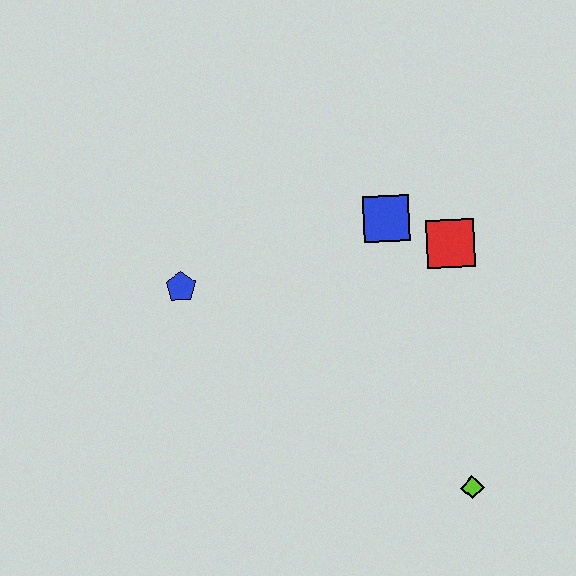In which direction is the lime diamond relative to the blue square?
The lime diamond is below the blue square.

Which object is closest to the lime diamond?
The red square is closest to the lime diamond.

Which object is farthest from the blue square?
The lime diamond is farthest from the blue square.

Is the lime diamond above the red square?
No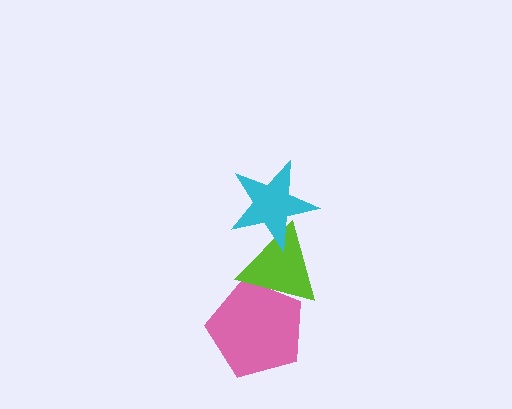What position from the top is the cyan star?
The cyan star is 1st from the top.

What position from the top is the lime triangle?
The lime triangle is 2nd from the top.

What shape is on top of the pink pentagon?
The lime triangle is on top of the pink pentagon.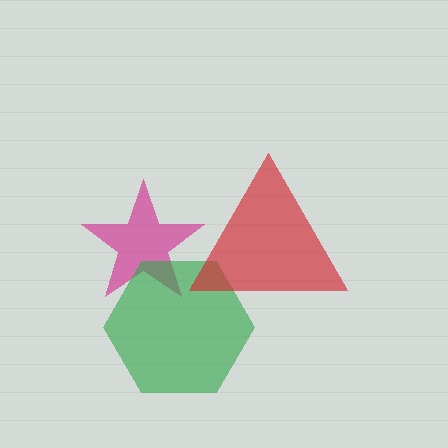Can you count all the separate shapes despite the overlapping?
Yes, there are 3 separate shapes.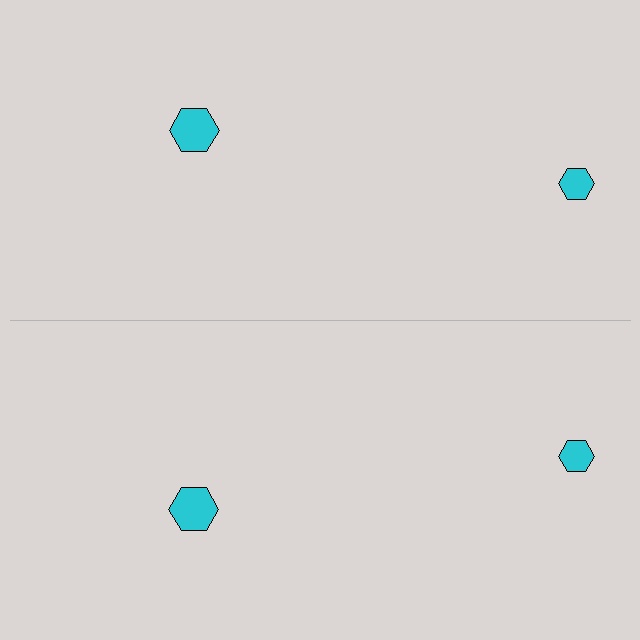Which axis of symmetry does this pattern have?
The pattern has a horizontal axis of symmetry running through the center of the image.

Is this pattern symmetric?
Yes, this pattern has bilateral (reflection) symmetry.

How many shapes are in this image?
There are 4 shapes in this image.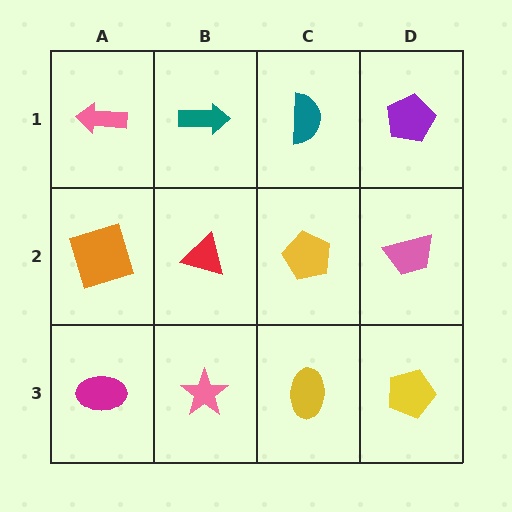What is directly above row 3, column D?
A pink trapezoid.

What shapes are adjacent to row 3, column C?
A yellow pentagon (row 2, column C), a pink star (row 3, column B), a yellow pentagon (row 3, column D).